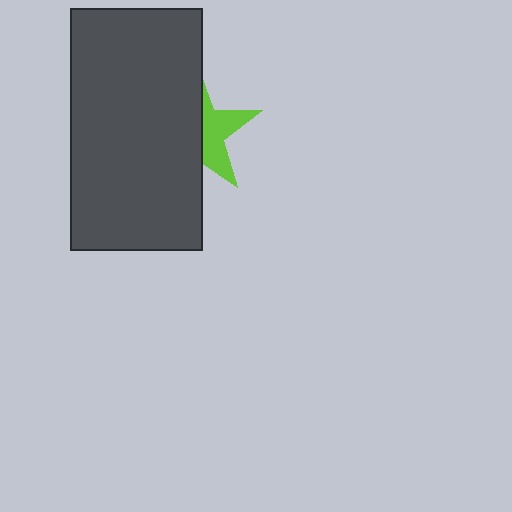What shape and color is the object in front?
The object in front is a dark gray rectangle.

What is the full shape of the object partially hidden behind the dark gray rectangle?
The partially hidden object is a lime star.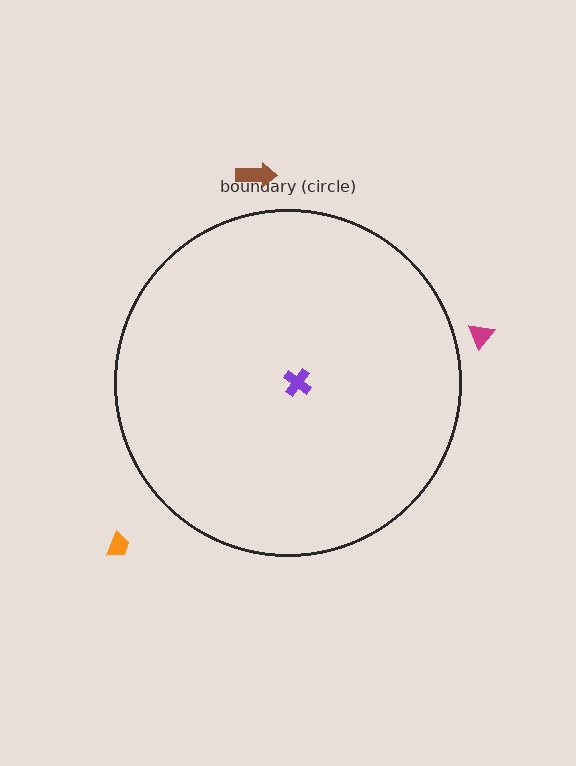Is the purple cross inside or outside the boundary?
Inside.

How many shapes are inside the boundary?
1 inside, 3 outside.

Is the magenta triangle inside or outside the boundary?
Outside.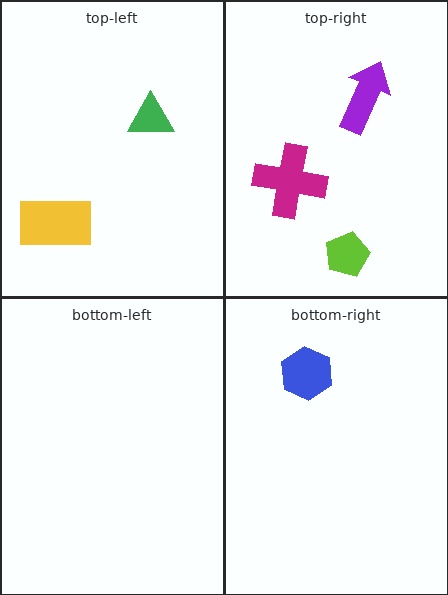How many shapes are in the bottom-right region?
1.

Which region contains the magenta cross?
The top-right region.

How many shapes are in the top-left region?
2.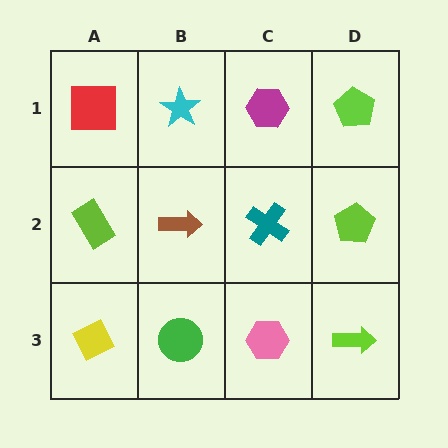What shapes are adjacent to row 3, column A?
A lime rectangle (row 2, column A), a green circle (row 3, column B).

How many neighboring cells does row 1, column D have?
2.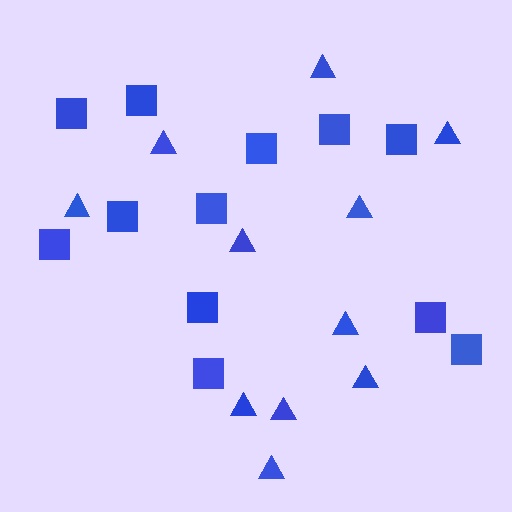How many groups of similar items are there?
There are 2 groups: one group of triangles (11) and one group of squares (12).